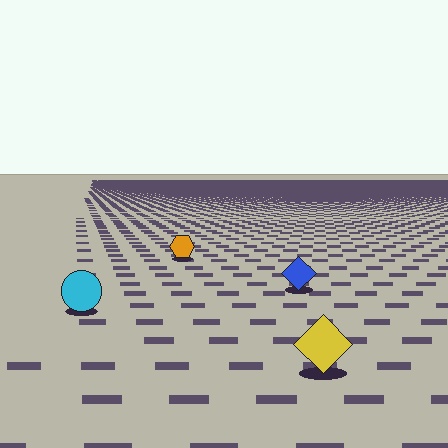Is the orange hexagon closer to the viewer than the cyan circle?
No. The cyan circle is closer — you can tell from the texture gradient: the ground texture is coarser near it.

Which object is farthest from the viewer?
The orange hexagon is farthest from the viewer. It appears smaller and the ground texture around it is denser.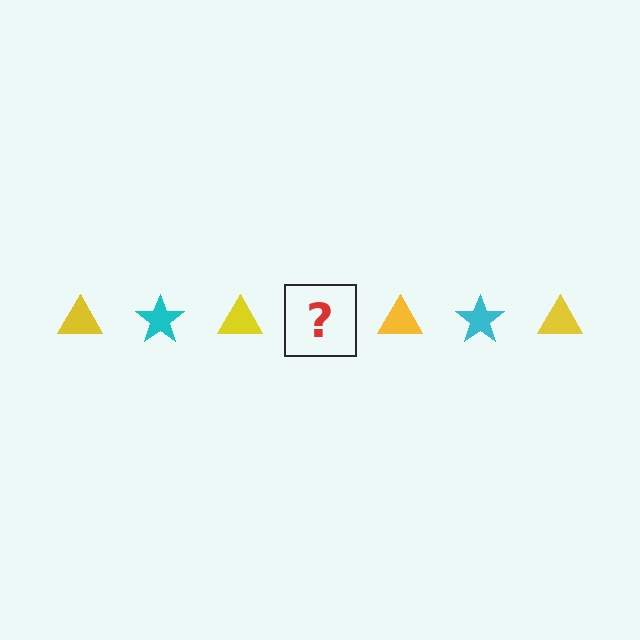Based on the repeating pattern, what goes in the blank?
The blank should be a cyan star.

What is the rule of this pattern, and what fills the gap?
The rule is that the pattern alternates between yellow triangle and cyan star. The gap should be filled with a cyan star.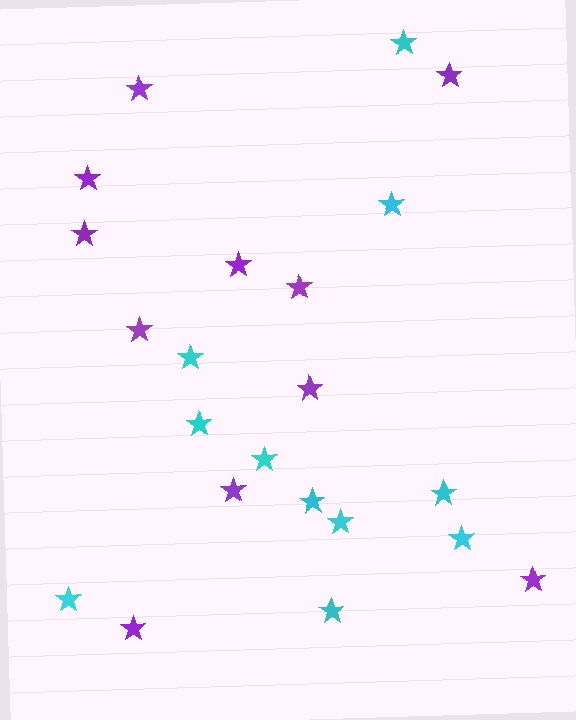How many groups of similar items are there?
There are 2 groups: one group of cyan stars (11) and one group of purple stars (11).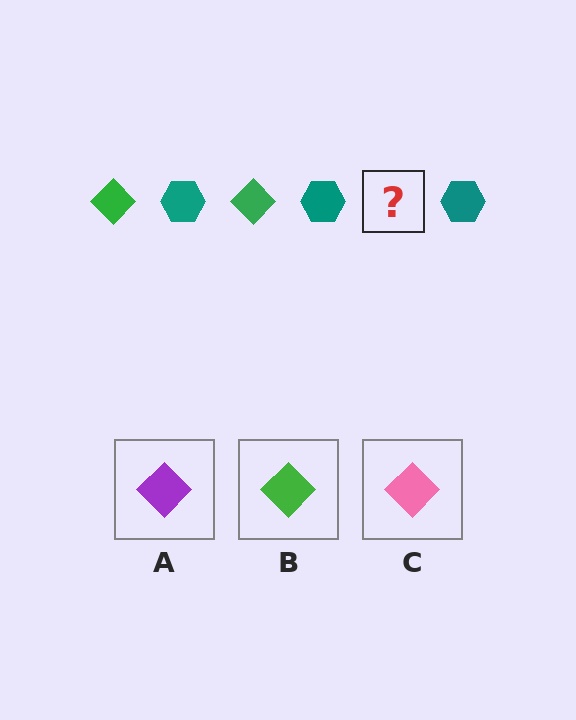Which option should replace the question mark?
Option B.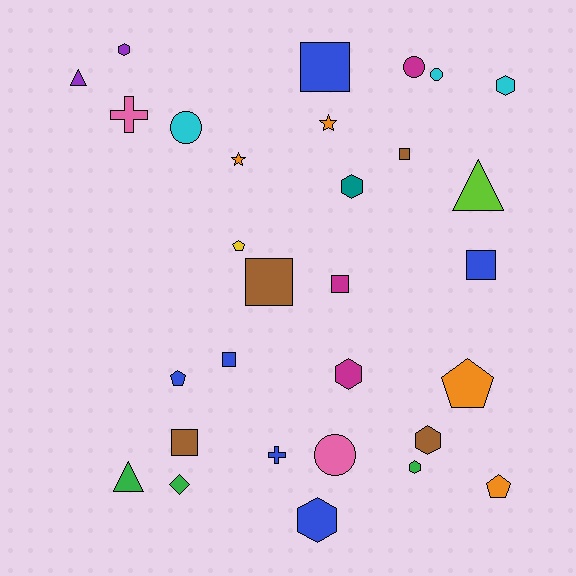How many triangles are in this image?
There are 3 triangles.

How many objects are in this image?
There are 30 objects.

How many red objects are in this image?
There are no red objects.